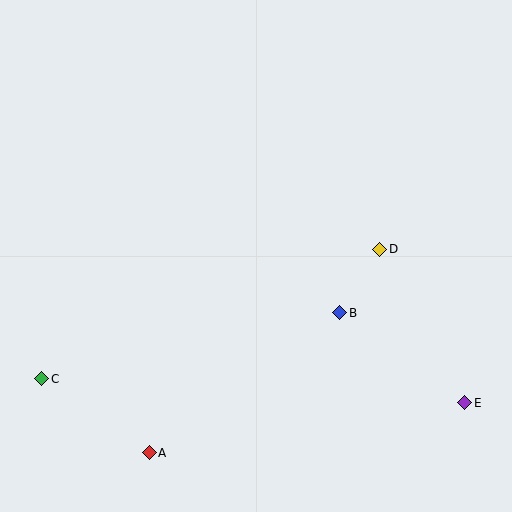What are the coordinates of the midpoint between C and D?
The midpoint between C and D is at (211, 314).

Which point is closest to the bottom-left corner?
Point C is closest to the bottom-left corner.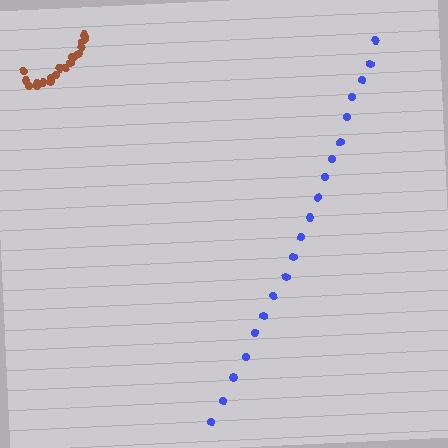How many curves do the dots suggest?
There are 2 distinct paths.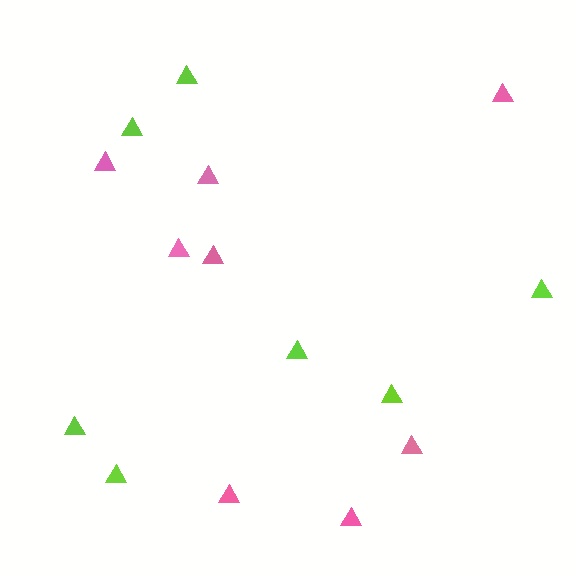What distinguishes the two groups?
There are 2 groups: one group of lime triangles (7) and one group of pink triangles (8).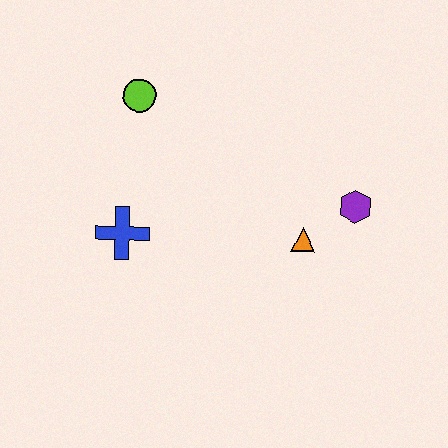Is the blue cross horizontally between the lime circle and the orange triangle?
No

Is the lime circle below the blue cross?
No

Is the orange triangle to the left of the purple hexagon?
Yes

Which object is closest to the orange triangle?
The purple hexagon is closest to the orange triangle.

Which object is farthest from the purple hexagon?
The lime circle is farthest from the purple hexagon.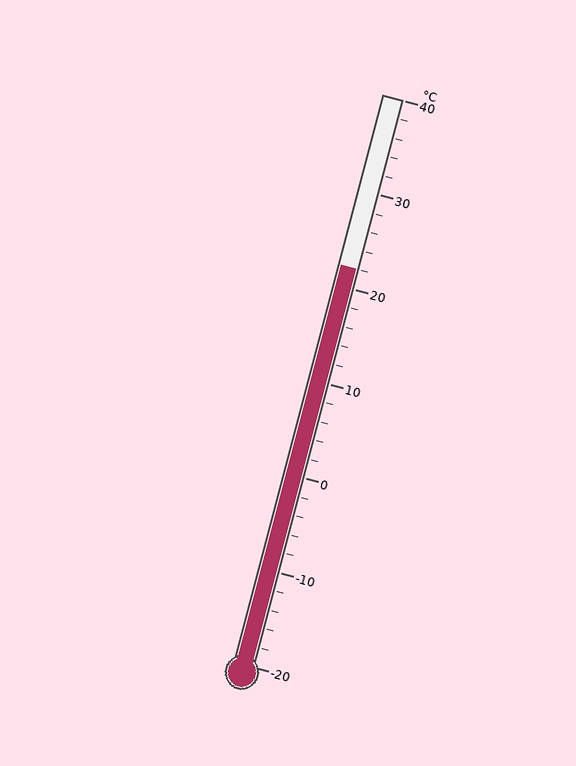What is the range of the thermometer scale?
The thermometer scale ranges from -20°C to 40°C.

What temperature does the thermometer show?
The thermometer shows approximately 22°C.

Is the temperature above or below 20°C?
The temperature is above 20°C.